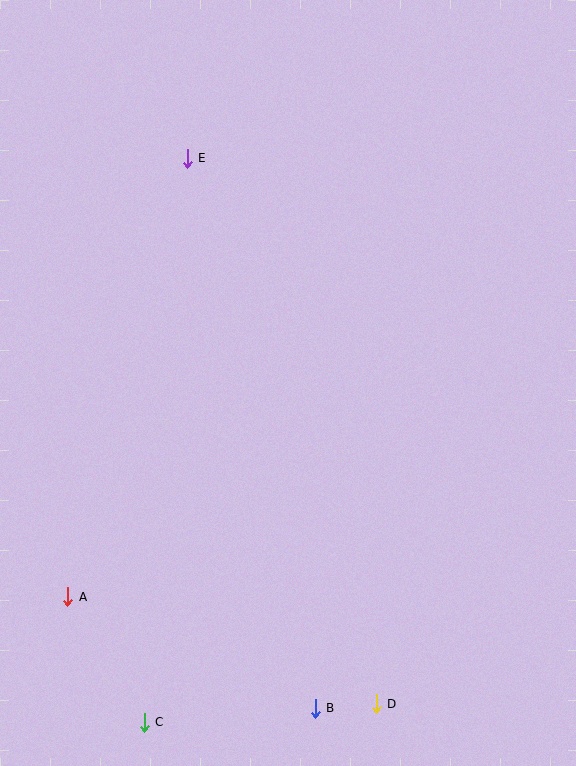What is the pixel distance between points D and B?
The distance between D and B is 61 pixels.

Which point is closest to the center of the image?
Point E at (187, 158) is closest to the center.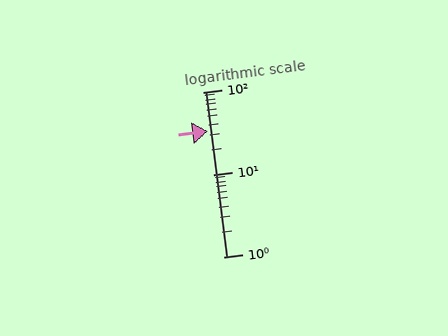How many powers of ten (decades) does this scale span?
The scale spans 2 decades, from 1 to 100.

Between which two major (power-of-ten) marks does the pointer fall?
The pointer is between 10 and 100.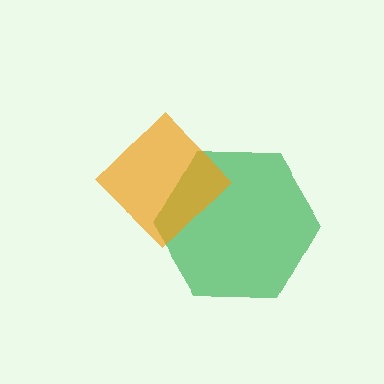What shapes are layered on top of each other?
The layered shapes are: a green hexagon, an orange diamond.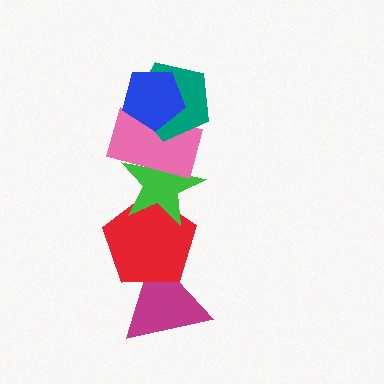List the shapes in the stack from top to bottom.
From top to bottom: the blue pentagon, the teal pentagon, the pink rectangle, the green star, the red pentagon, the magenta triangle.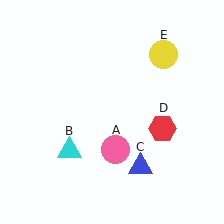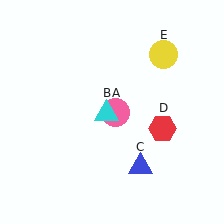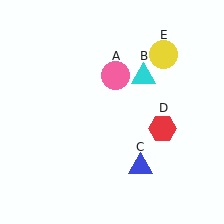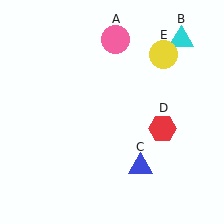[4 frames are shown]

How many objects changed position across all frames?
2 objects changed position: pink circle (object A), cyan triangle (object B).